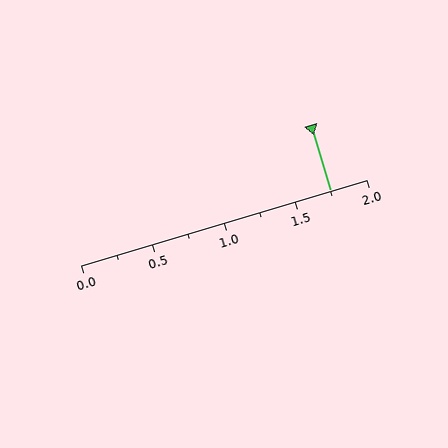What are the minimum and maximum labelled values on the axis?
The axis runs from 0.0 to 2.0.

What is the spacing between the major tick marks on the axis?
The major ticks are spaced 0.5 apart.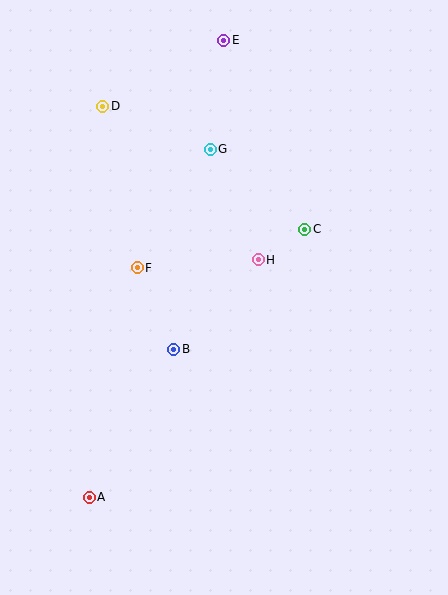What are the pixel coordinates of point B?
Point B is at (174, 349).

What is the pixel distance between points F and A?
The distance between F and A is 235 pixels.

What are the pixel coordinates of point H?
Point H is at (258, 260).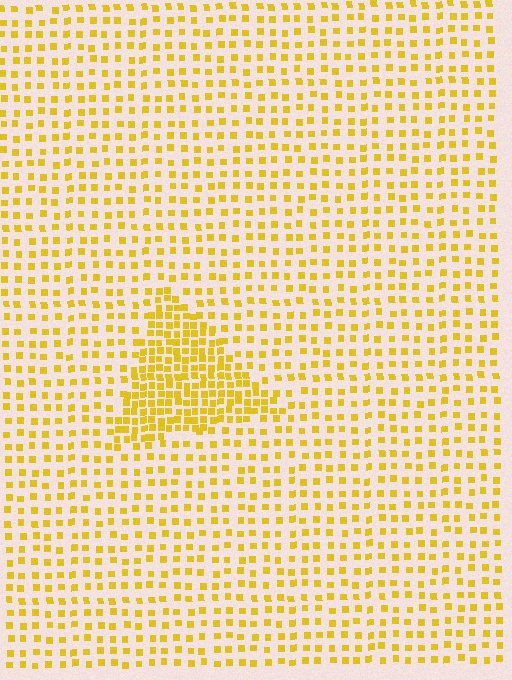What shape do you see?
I see a triangle.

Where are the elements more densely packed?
The elements are more densely packed inside the triangle boundary.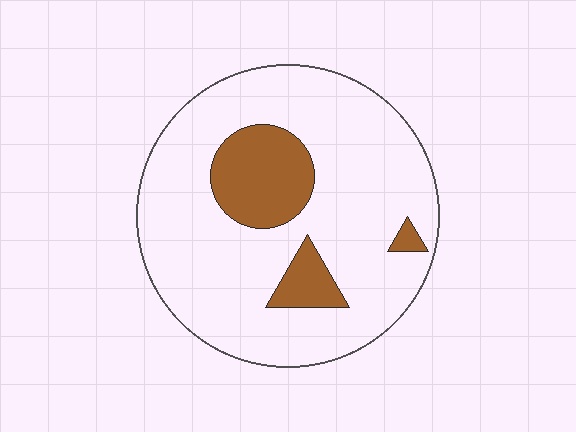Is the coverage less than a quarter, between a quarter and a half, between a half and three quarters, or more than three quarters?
Less than a quarter.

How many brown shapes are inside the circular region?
3.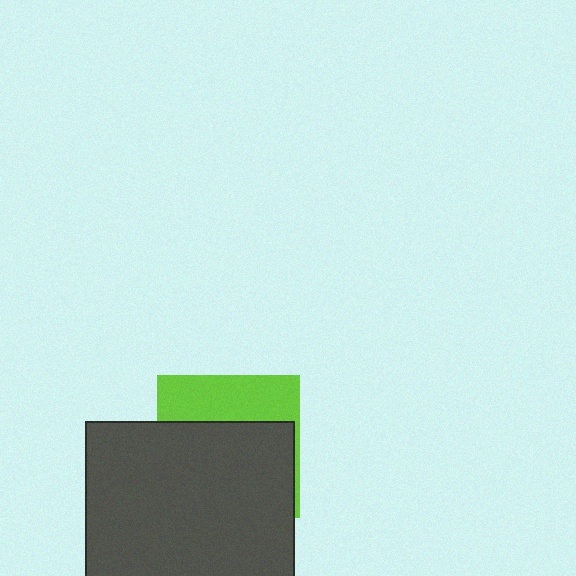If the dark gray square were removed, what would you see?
You would see the complete lime square.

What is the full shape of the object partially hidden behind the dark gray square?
The partially hidden object is a lime square.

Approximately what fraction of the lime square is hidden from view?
Roughly 66% of the lime square is hidden behind the dark gray square.